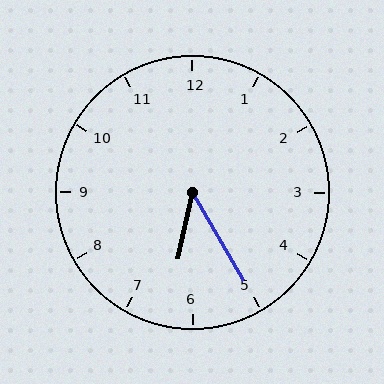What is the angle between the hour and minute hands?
Approximately 42 degrees.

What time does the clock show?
6:25.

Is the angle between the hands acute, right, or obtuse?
It is acute.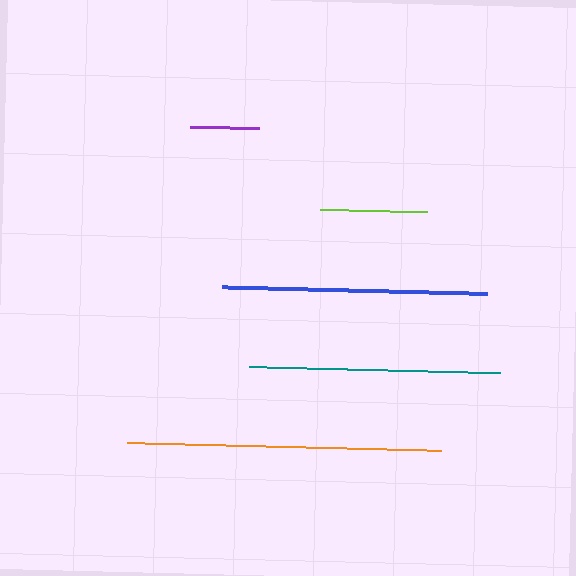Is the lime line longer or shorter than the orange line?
The orange line is longer than the lime line.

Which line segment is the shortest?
The purple line is the shortest at approximately 69 pixels.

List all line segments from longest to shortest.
From longest to shortest: orange, blue, teal, lime, purple.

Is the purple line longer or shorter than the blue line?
The blue line is longer than the purple line.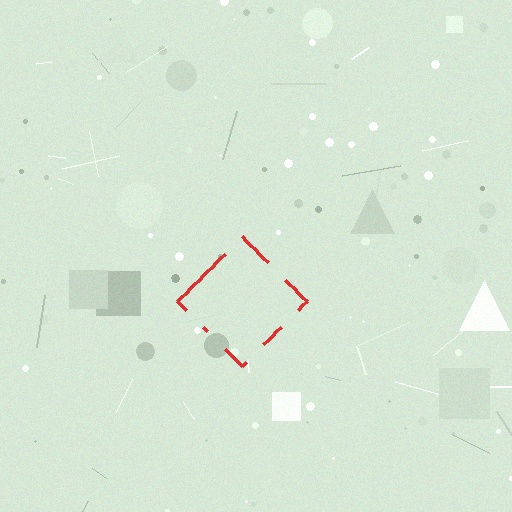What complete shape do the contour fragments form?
The contour fragments form a diamond.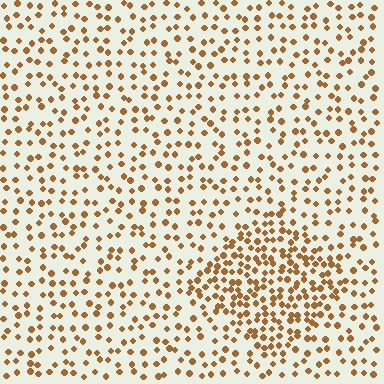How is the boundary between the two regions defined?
The boundary is defined by a change in element density (approximately 2.0x ratio). All elements are the same color, size, and shape.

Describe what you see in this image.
The image contains small brown elements arranged at two different densities. A diamond-shaped region is visible where the elements are more densely packed than the surrounding area.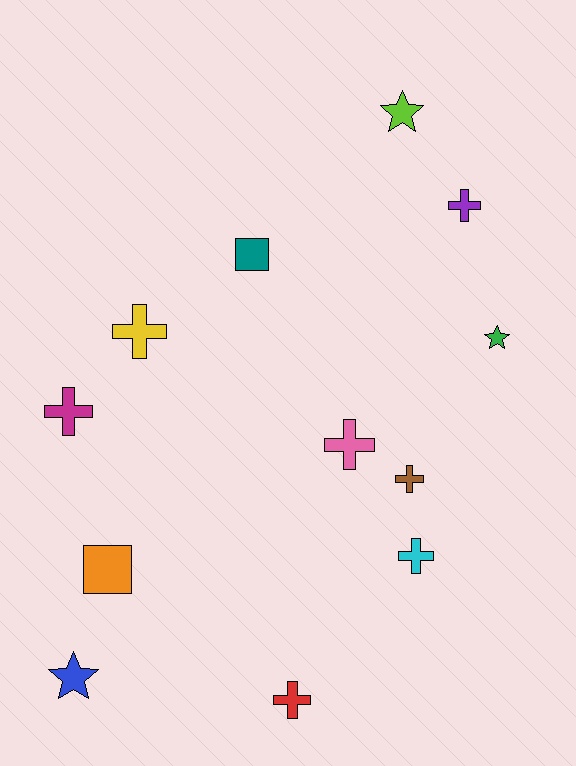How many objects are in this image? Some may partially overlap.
There are 12 objects.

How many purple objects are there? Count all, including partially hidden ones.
There is 1 purple object.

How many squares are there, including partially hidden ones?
There are 2 squares.